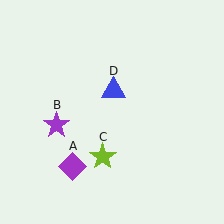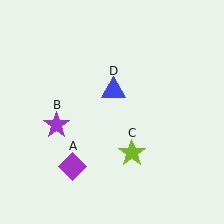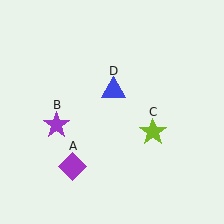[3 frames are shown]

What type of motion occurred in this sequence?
The lime star (object C) rotated counterclockwise around the center of the scene.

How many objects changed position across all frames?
1 object changed position: lime star (object C).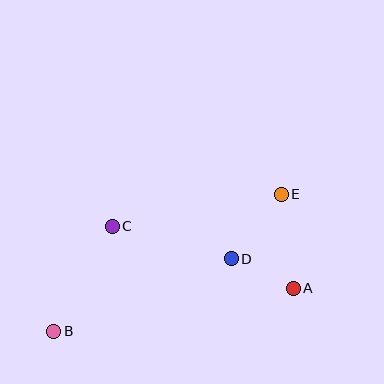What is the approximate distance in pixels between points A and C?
The distance between A and C is approximately 191 pixels.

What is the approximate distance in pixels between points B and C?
The distance between B and C is approximately 120 pixels.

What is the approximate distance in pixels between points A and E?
The distance between A and E is approximately 94 pixels.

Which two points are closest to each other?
Points A and D are closest to each other.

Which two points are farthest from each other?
Points B and E are farthest from each other.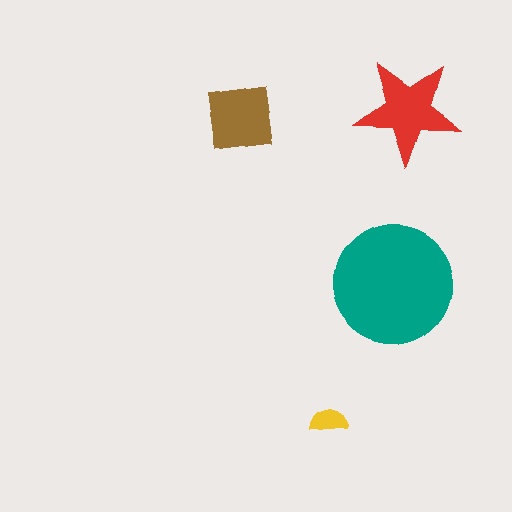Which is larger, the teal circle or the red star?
The teal circle.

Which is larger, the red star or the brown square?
The red star.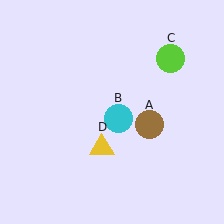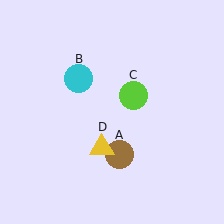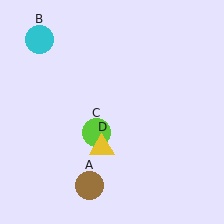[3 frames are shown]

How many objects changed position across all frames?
3 objects changed position: brown circle (object A), cyan circle (object B), lime circle (object C).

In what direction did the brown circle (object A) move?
The brown circle (object A) moved down and to the left.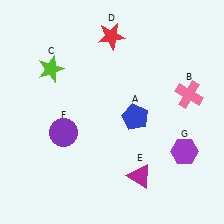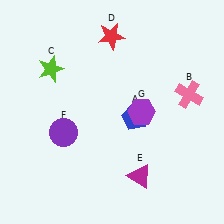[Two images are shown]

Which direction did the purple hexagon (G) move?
The purple hexagon (G) moved left.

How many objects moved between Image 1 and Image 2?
1 object moved between the two images.